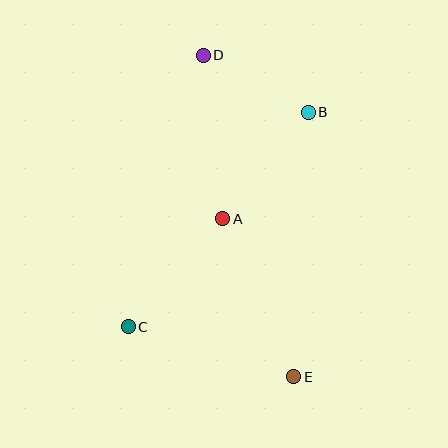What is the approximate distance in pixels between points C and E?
The distance between C and E is approximately 173 pixels.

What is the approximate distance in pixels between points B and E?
The distance between B and E is approximately 265 pixels.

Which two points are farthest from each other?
Points D and E are farthest from each other.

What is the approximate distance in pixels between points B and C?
The distance between B and C is approximately 280 pixels.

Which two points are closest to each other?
Points B and D are closest to each other.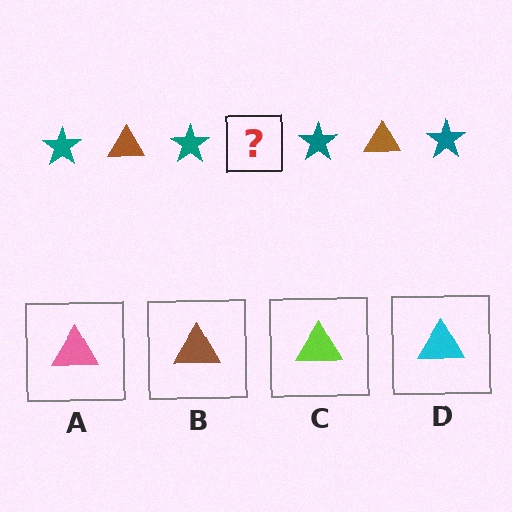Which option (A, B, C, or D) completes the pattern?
B.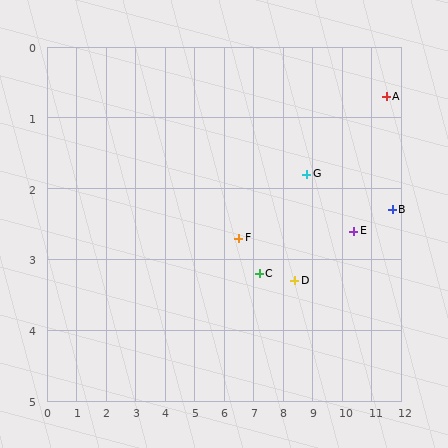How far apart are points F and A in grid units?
Points F and A are about 5.4 grid units apart.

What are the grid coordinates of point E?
Point E is at approximately (10.4, 2.6).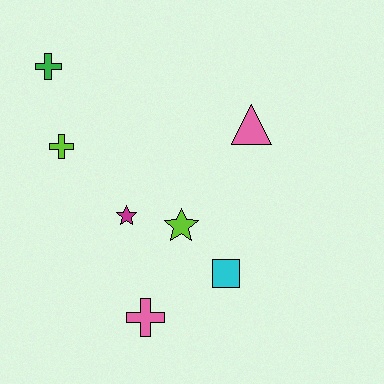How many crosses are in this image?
There are 3 crosses.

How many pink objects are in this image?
There are 2 pink objects.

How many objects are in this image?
There are 7 objects.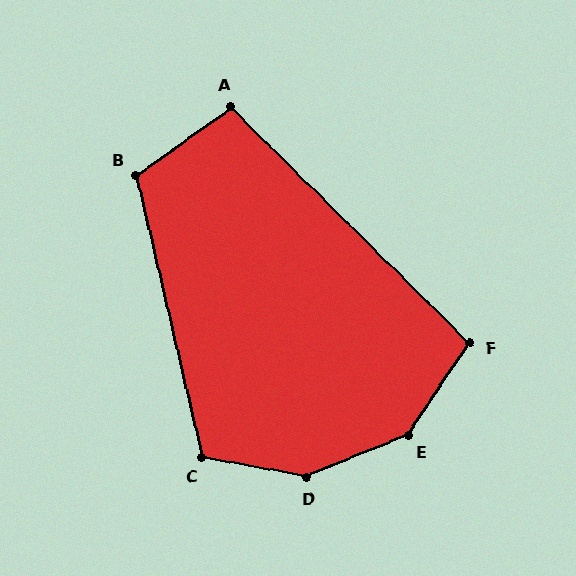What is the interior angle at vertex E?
Approximately 146 degrees (obtuse).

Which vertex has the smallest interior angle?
A, at approximately 100 degrees.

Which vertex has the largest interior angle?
D, at approximately 147 degrees.